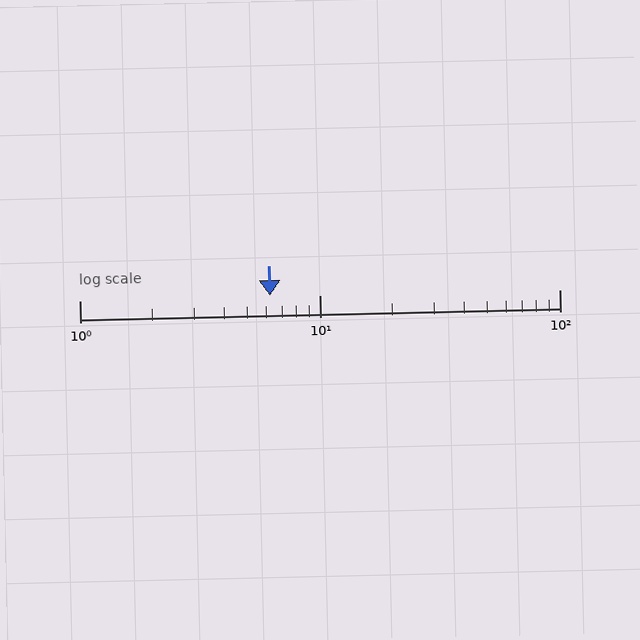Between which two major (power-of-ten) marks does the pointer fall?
The pointer is between 1 and 10.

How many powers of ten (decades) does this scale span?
The scale spans 2 decades, from 1 to 100.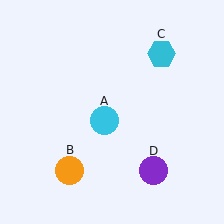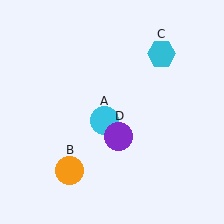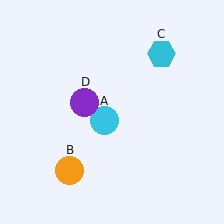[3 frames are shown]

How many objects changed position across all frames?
1 object changed position: purple circle (object D).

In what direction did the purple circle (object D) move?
The purple circle (object D) moved up and to the left.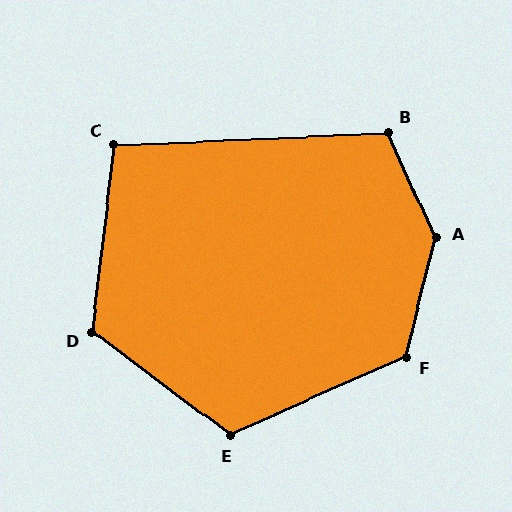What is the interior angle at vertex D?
Approximately 120 degrees (obtuse).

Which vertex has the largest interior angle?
A, at approximately 142 degrees.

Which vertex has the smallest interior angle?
C, at approximately 99 degrees.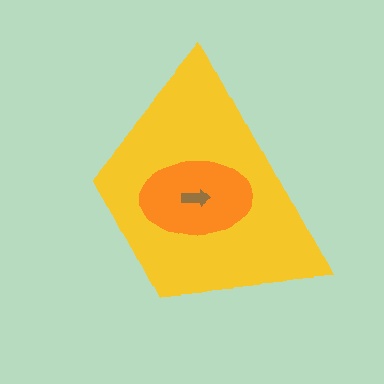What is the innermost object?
The brown arrow.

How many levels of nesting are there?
3.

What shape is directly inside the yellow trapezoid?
The orange ellipse.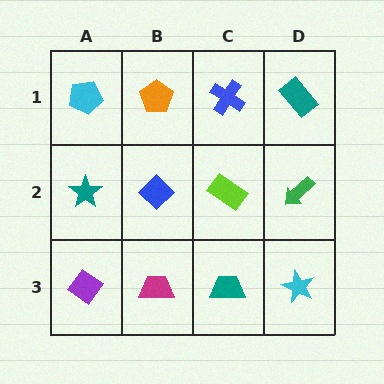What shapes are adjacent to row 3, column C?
A lime rectangle (row 2, column C), a magenta trapezoid (row 3, column B), a cyan star (row 3, column D).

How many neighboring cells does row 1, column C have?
3.